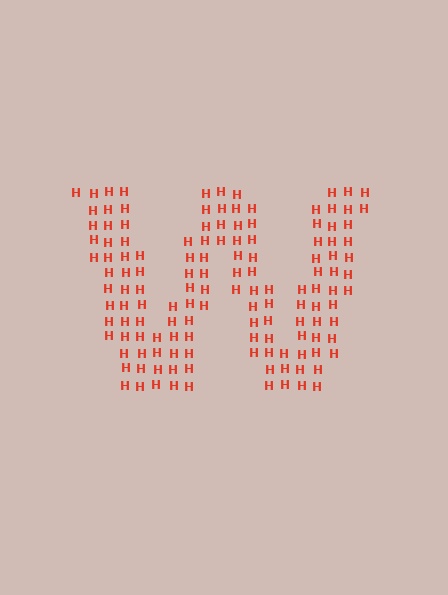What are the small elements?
The small elements are letter H's.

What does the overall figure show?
The overall figure shows the letter W.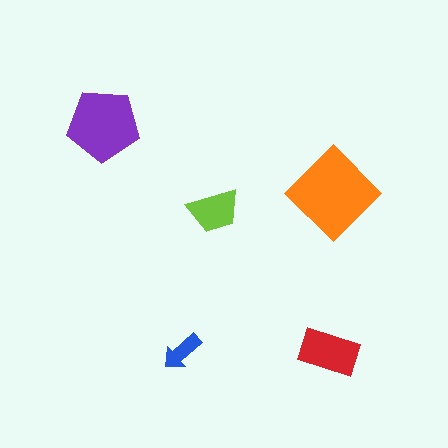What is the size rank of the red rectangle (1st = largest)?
3rd.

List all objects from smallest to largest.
The blue arrow, the lime trapezoid, the red rectangle, the purple pentagon, the orange diamond.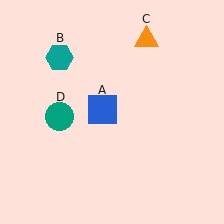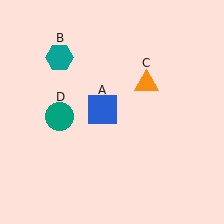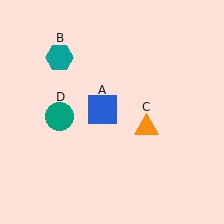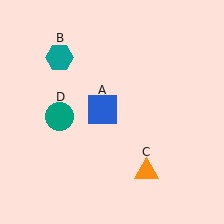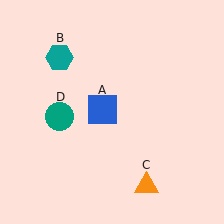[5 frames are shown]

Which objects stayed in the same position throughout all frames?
Blue square (object A) and teal hexagon (object B) and teal circle (object D) remained stationary.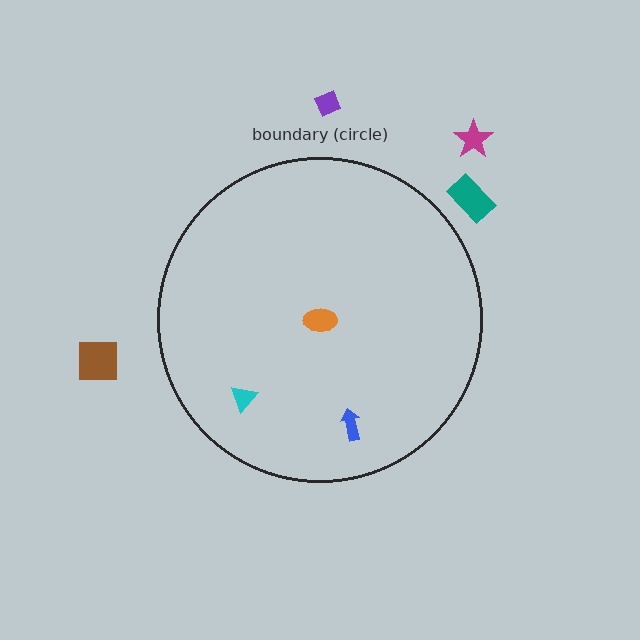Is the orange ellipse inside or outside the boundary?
Inside.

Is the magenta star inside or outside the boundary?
Outside.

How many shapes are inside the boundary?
3 inside, 4 outside.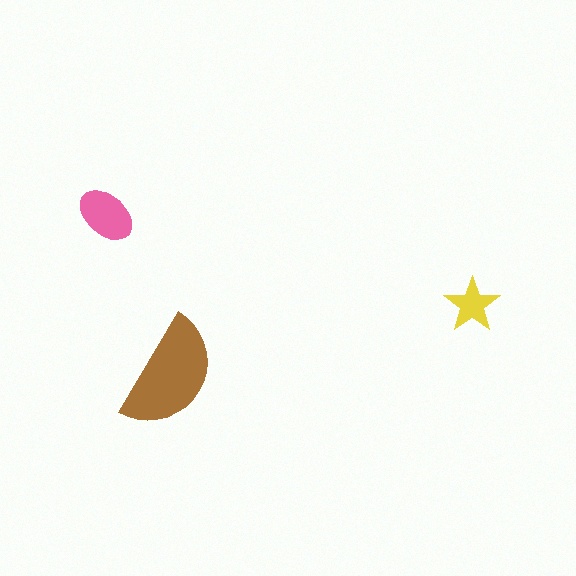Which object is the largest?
The brown semicircle.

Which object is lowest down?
The brown semicircle is bottommost.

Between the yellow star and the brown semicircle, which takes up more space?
The brown semicircle.